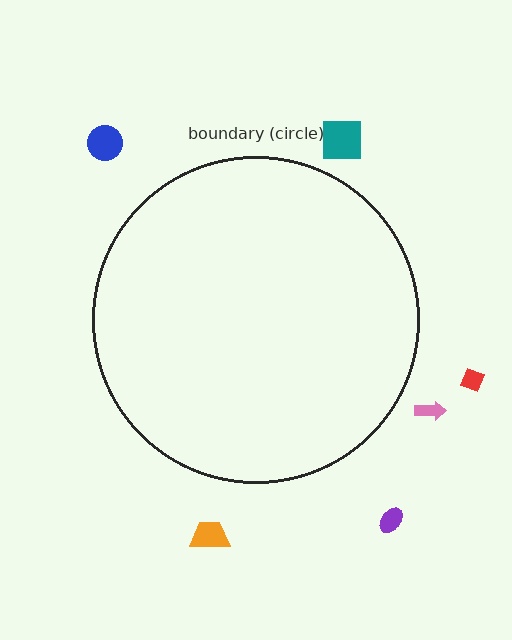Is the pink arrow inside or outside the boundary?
Outside.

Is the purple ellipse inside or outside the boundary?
Outside.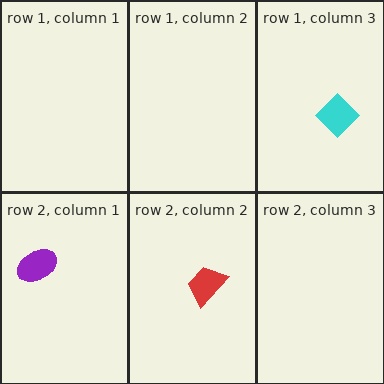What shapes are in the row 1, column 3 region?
The cyan diamond.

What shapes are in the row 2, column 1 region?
The purple ellipse.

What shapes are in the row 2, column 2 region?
The red trapezoid.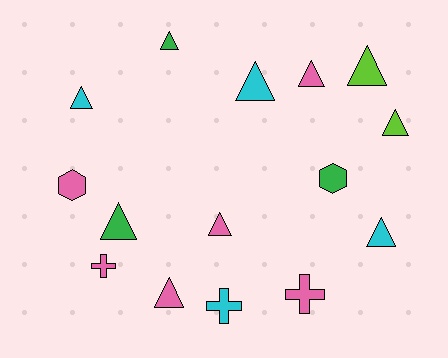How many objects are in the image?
There are 15 objects.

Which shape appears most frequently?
Triangle, with 10 objects.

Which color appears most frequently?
Pink, with 6 objects.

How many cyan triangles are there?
There are 3 cyan triangles.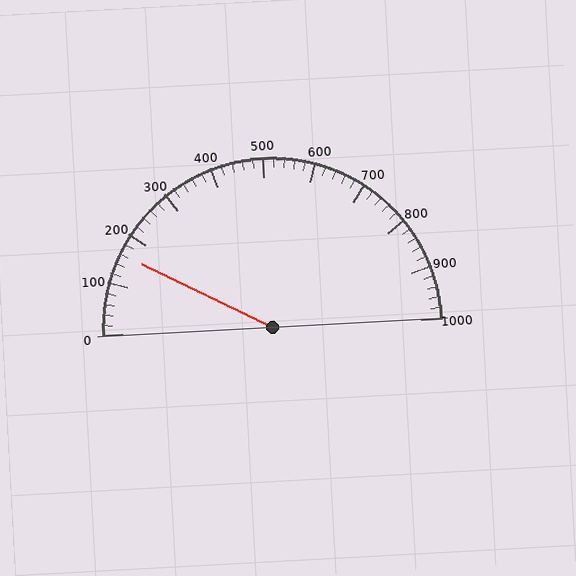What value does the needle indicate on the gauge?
The needle indicates approximately 160.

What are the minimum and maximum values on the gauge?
The gauge ranges from 0 to 1000.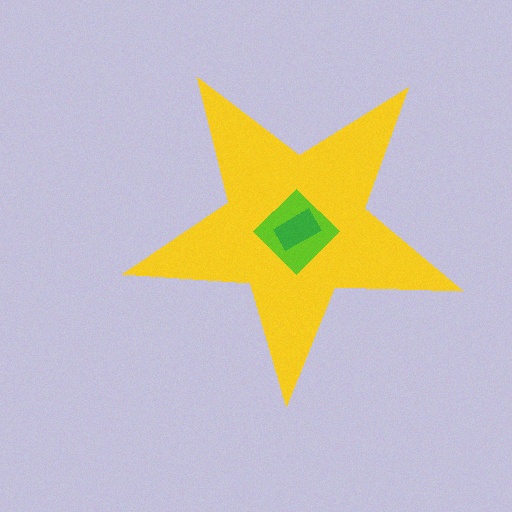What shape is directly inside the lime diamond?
The green rectangle.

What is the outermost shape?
The yellow star.